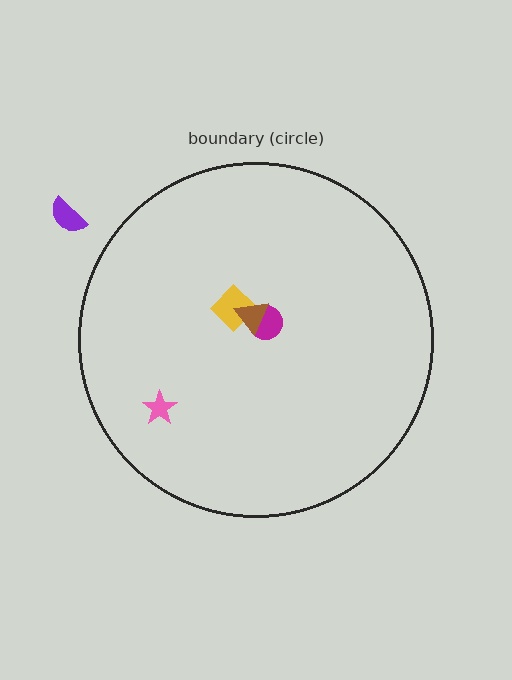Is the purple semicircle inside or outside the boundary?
Outside.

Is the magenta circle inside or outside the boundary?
Inside.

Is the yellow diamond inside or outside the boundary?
Inside.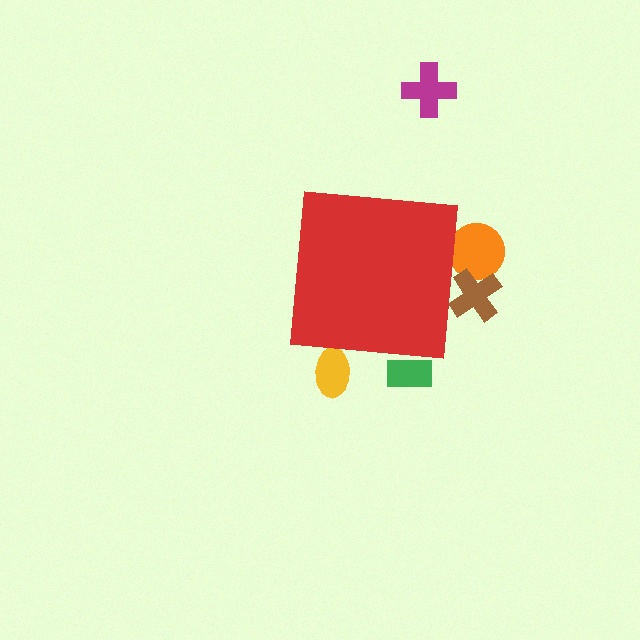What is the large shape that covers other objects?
A red square.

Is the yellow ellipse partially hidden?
Yes, the yellow ellipse is partially hidden behind the red square.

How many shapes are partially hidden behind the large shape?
4 shapes are partially hidden.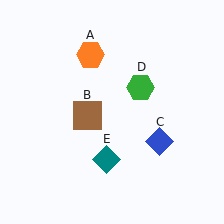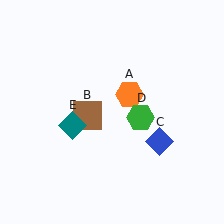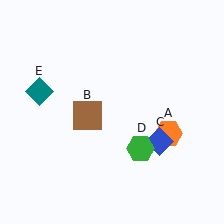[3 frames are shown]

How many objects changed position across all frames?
3 objects changed position: orange hexagon (object A), green hexagon (object D), teal diamond (object E).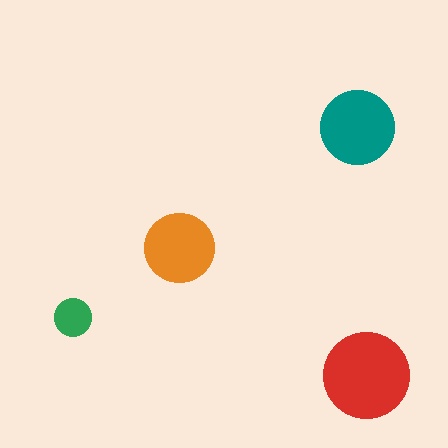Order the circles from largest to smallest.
the red one, the teal one, the orange one, the green one.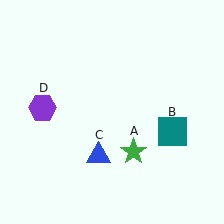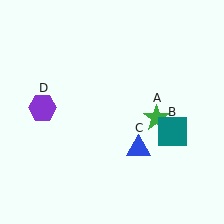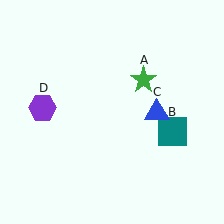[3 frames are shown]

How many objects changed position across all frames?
2 objects changed position: green star (object A), blue triangle (object C).